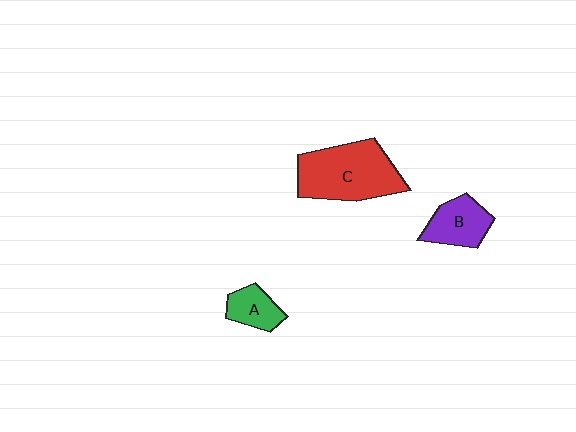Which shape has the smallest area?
Shape A (green).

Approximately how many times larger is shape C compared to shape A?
Approximately 2.7 times.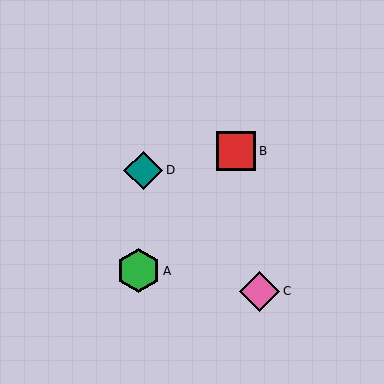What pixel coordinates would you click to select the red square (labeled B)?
Click at (236, 151) to select the red square B.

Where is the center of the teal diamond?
The center of the teal diamond is at (143, 170).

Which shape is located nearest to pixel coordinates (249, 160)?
The red square (labeled B) at (236, 151) is nearest to that location.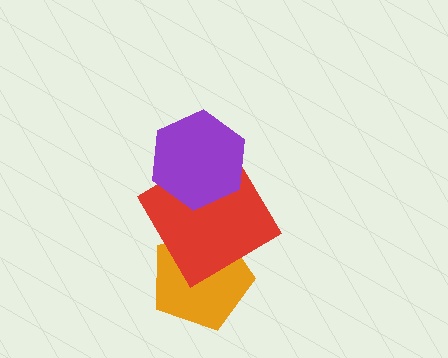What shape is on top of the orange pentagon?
The red diamond is on top of the orange pentagon.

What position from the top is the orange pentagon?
The orange pentagon is 3rd from the top.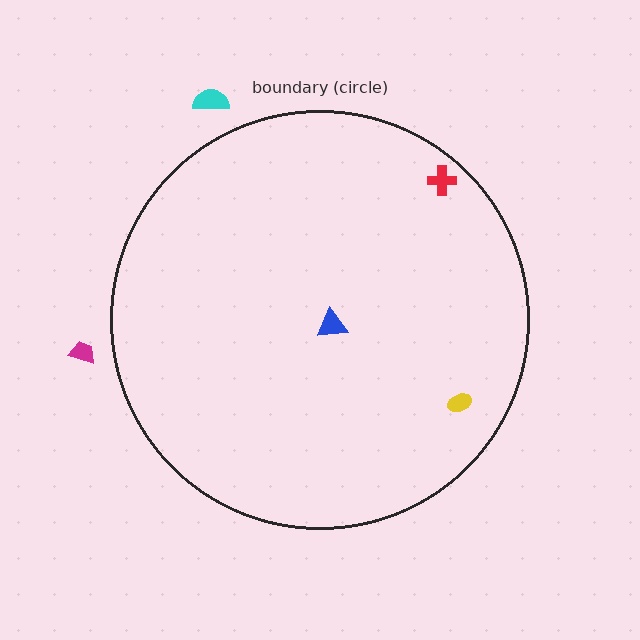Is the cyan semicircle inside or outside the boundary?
Outside.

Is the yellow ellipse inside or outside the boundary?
Inside.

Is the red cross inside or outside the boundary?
Inside.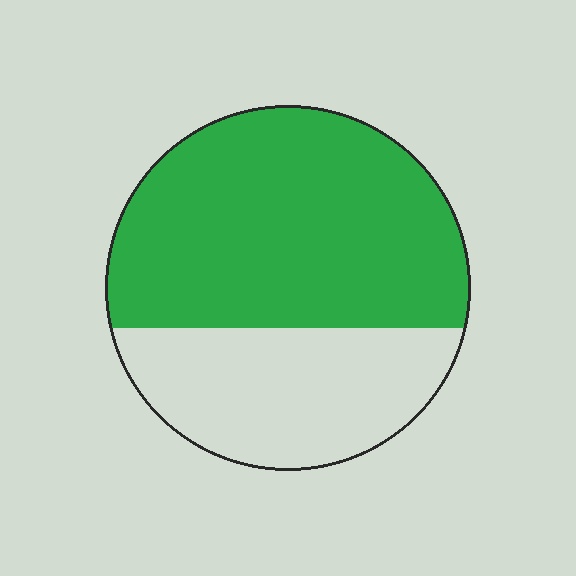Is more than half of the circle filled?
Yes.